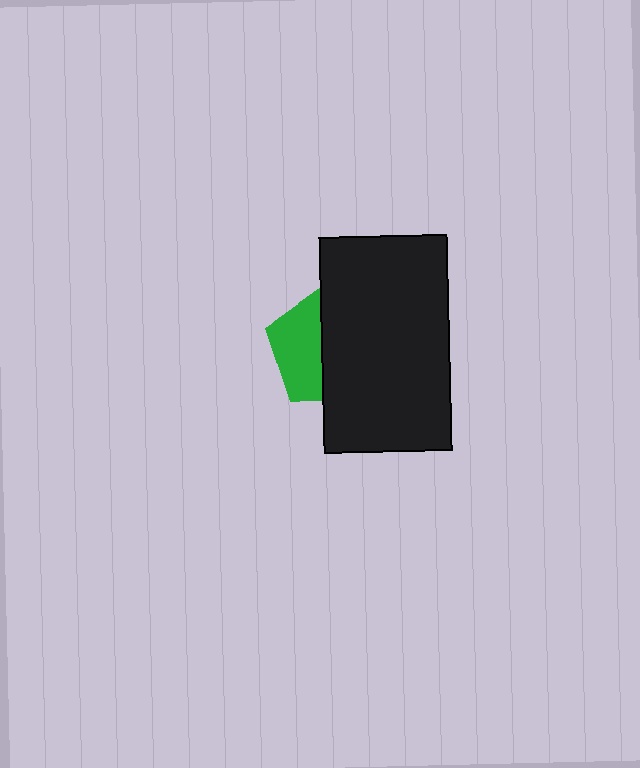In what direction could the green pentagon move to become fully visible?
The green pentagon could move left. That would shift it out from behind the black rectangle entirely.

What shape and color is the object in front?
The object in front is a black rectangle.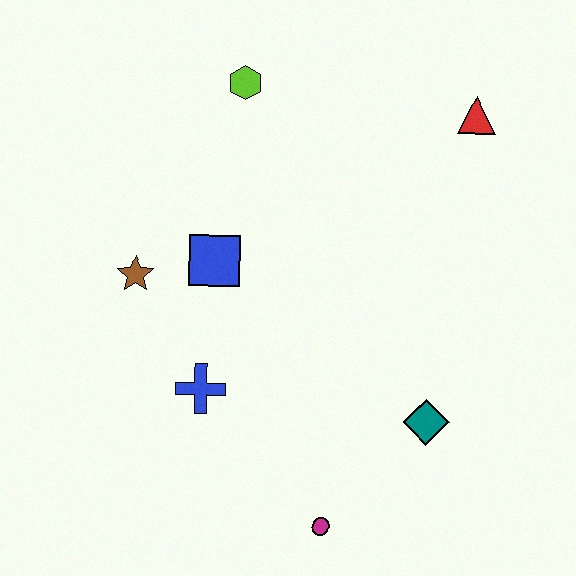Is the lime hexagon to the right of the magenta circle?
No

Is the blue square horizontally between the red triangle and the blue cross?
Yes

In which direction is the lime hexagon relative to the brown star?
The lime hexagon is above the brown star.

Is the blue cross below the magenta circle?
No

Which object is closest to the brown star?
The blue square is closest to the brown star.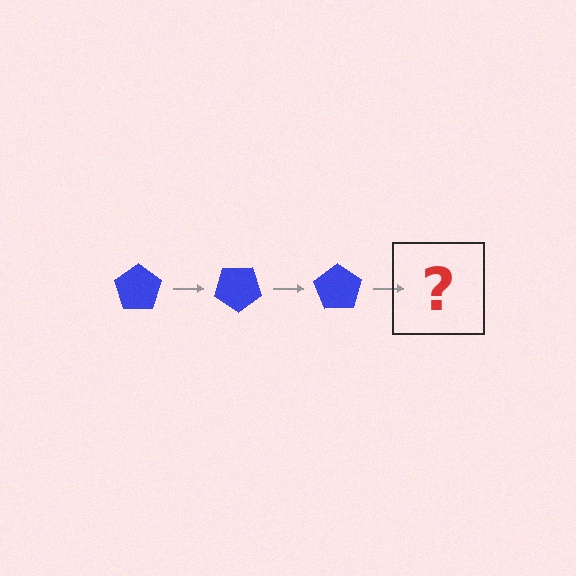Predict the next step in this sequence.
The next step is a blue pentagon rotated 105 degrees.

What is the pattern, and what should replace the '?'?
The pattern is that the pentagon rotates 35 degrees each step. The '?' should be a blue pentagon rotated 105 degrees.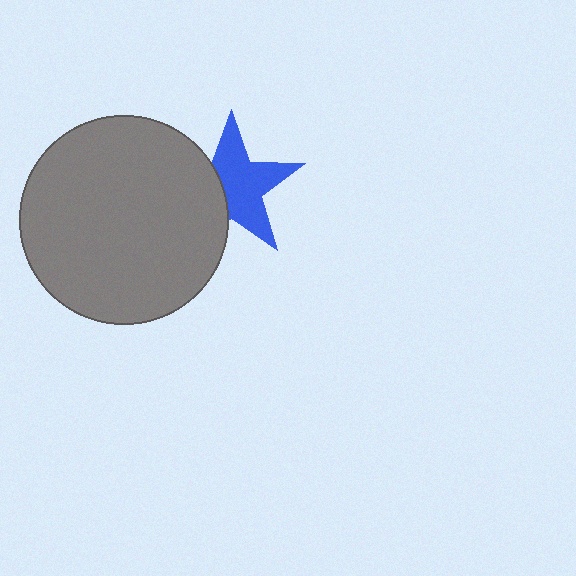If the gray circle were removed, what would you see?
You would see the complete blue star.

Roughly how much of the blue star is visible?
About half of it is visible (roughly 63%).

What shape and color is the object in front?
The object in front is a gray circle.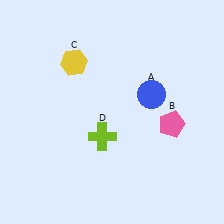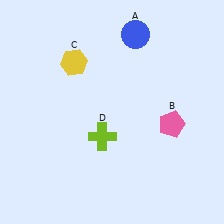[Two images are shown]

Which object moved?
The blue circle (A) moved up.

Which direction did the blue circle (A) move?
The blue circle (A) moved up.